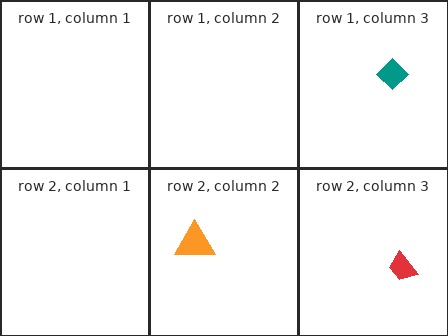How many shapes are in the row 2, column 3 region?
1.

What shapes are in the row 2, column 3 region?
The red trapezoid.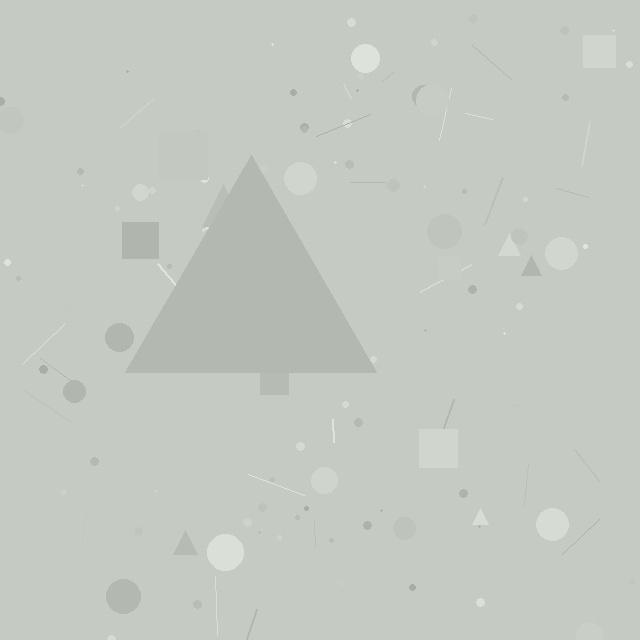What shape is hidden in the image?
A triangle is hidden in the image.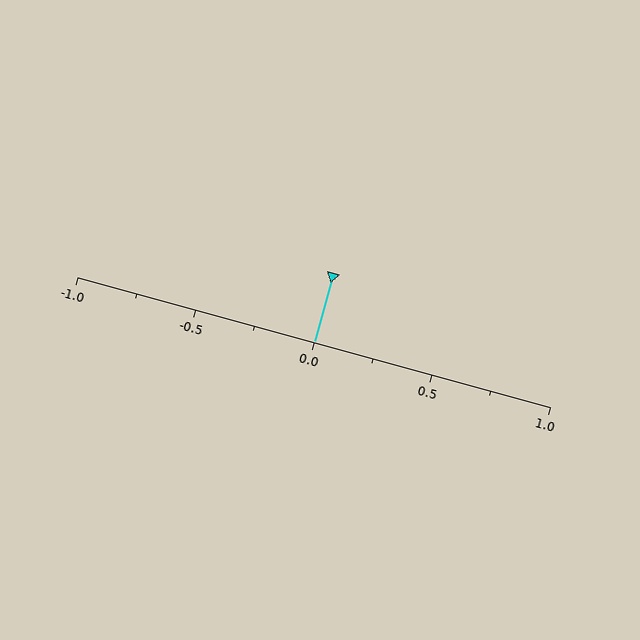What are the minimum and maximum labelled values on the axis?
The axis runs from -1.0 to 1.0.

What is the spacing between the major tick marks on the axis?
The major ticks are spaced 0.5 apart.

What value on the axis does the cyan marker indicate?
The marker indicates approximately 0.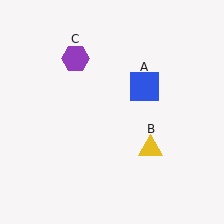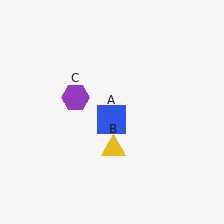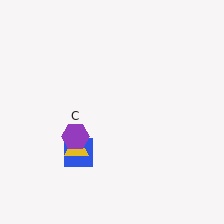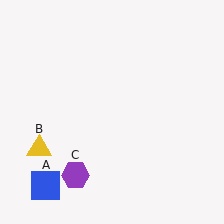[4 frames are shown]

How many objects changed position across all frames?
3 objects changed position: blue square (object A), yellow triangle (object B), purple hexagon (object C).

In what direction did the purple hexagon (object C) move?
The purple hexagon (object C) moved down.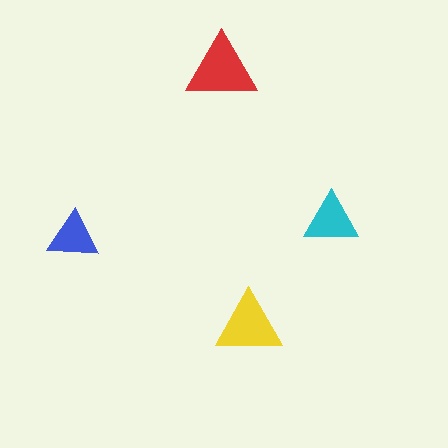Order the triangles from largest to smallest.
the red one, the yellow one, the cyan one, the blue one.